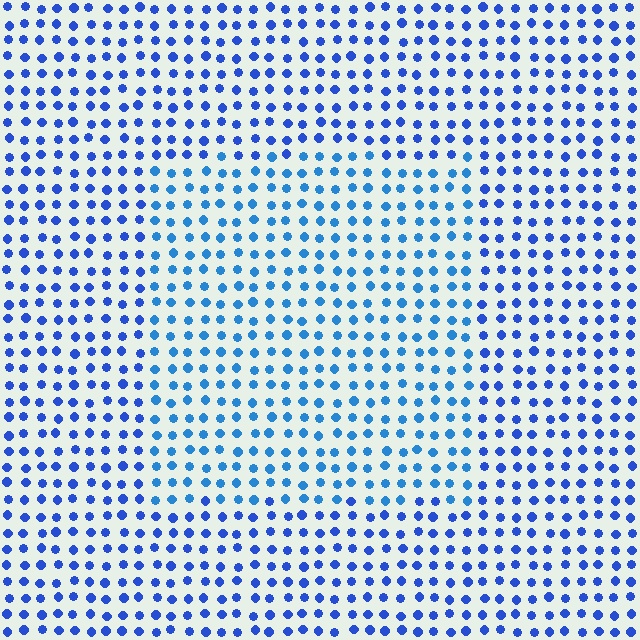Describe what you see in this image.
The image is filled with small blue elements in a uniform arrangement. A rectangle-shaped region is visible where the elements are tinted to a slightly different hue, forming a subtle color boundary.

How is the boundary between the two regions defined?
The boundary is defined purely by a slight shift in hue (about 20 degrees). Spacing, size, and orientation are identical on both sides.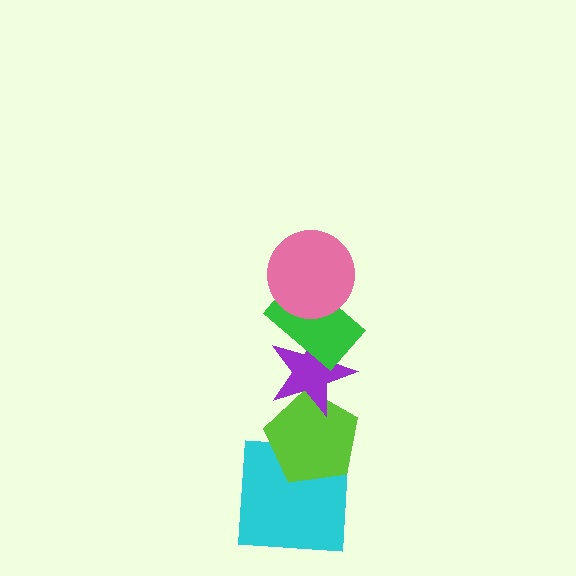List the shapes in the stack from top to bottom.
From top to bottom: the pink circle, the green rectangle, the purple star, the lime pentagon, the cyan square.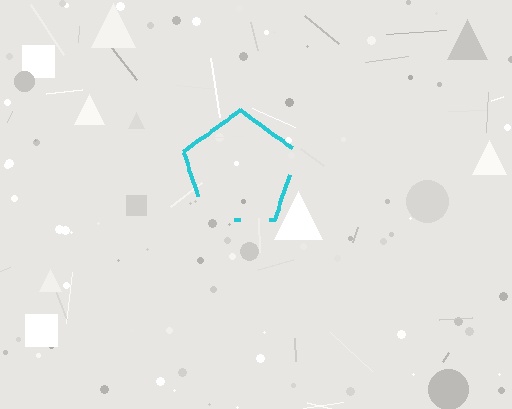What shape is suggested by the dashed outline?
The dashed outline suggests a pentagon.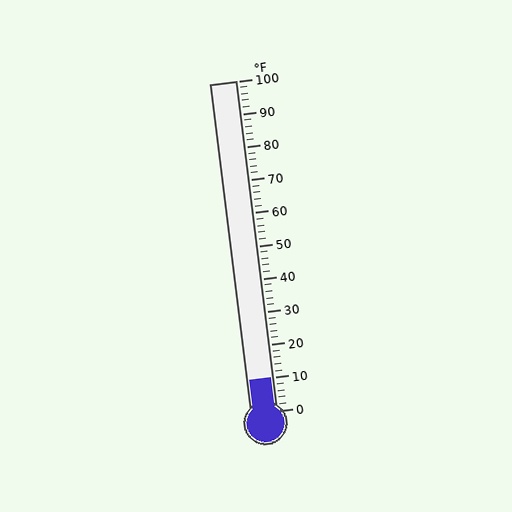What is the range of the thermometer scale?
The thermometer scale ranges from 0°F to 100°F.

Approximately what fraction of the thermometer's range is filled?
The thermometer is filled to approximately 10% of its range.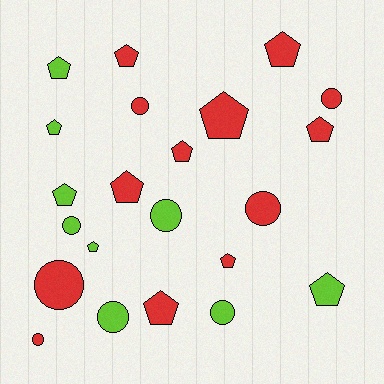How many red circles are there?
There are 5 red circles.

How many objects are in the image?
There are 22 objects.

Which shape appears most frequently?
Pentagon, with 13 objects.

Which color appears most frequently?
Red, with 13 objects.